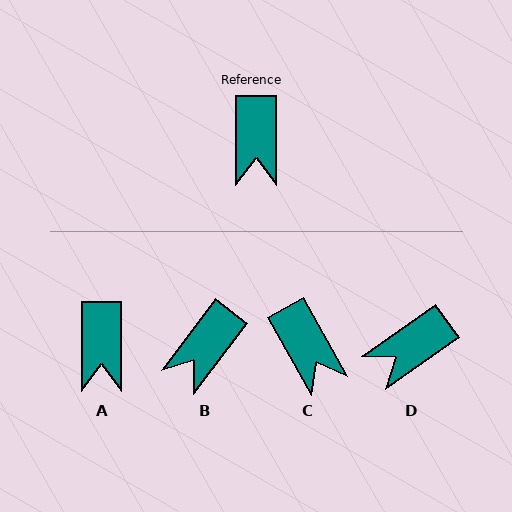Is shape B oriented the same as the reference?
No, it is off by about 37 degrees.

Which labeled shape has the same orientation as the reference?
A.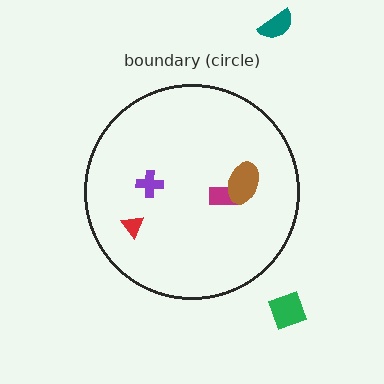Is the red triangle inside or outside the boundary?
Inside.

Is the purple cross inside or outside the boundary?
Inside.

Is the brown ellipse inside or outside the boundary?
Inside.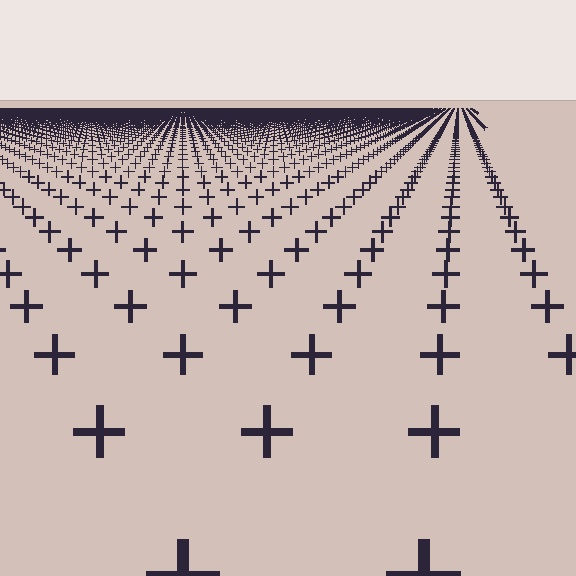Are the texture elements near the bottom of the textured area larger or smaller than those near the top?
Larger. Near the bottom, elements are closer to the viewer and appear at a bigger on-screen size.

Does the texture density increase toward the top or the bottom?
Density increases toward the top.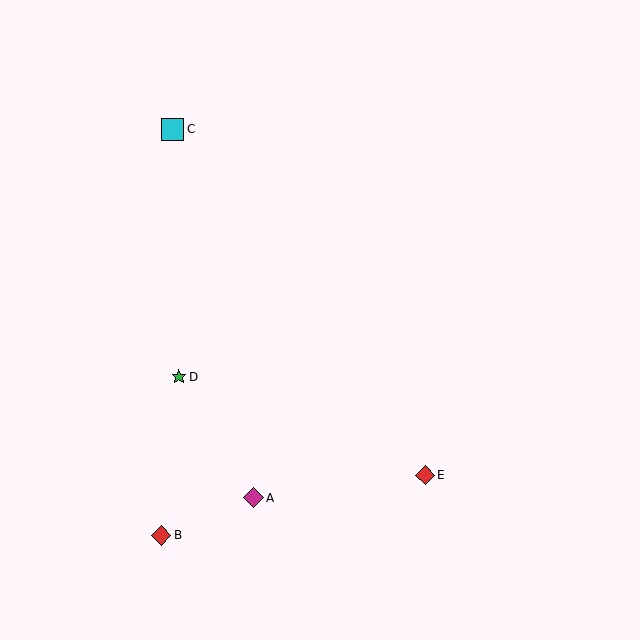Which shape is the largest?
The cyan square (labeled C) is the largest.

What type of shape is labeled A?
Shape A is a magenta diamond.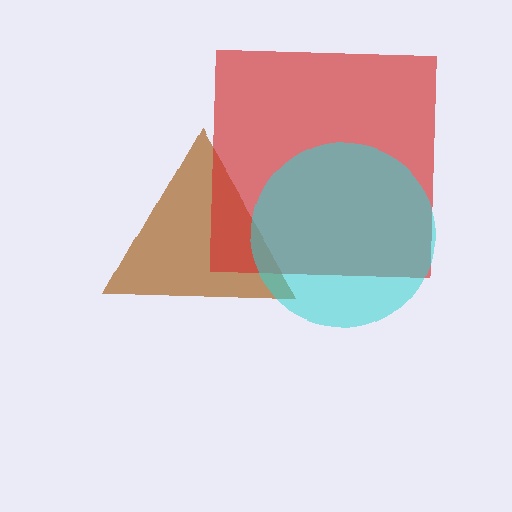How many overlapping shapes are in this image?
There are 3 overlapping shapes in the image.